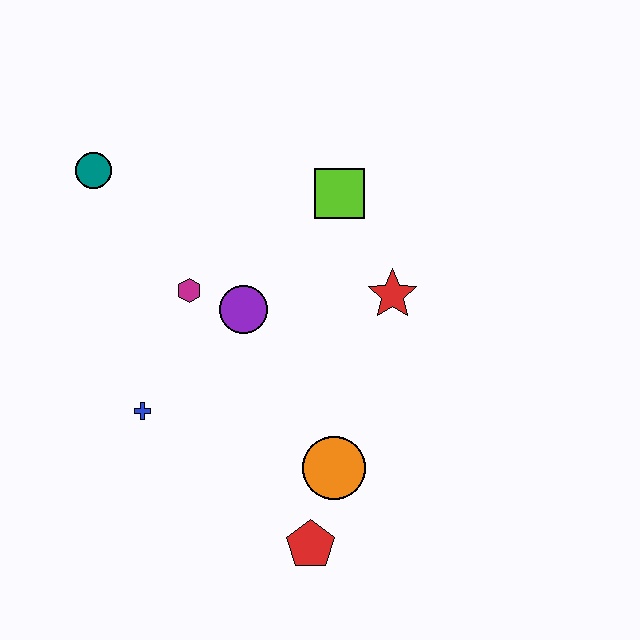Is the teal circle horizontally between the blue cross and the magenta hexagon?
No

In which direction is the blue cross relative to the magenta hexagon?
The blue cross is below the magenta hexagon.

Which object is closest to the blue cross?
The magenta hexagon is closest to the blue cross.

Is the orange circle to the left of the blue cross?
No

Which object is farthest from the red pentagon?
The teal circle is farthest from the red pentagon.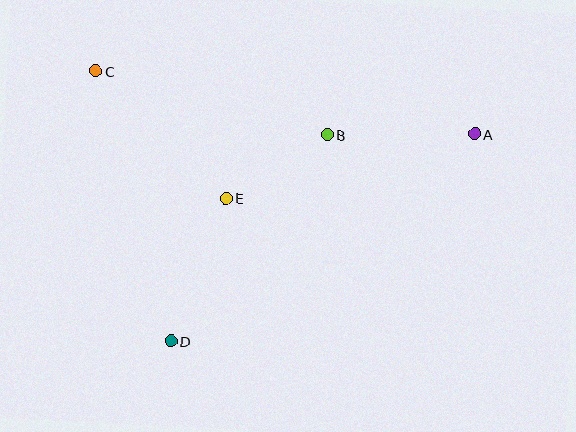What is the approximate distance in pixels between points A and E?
The distance between A and E is approximately 257 pixels.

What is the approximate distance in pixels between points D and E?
The distance between D and E is approximately 153 pixels.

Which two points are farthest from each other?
Points A and C are farthest from each other.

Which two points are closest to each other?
Points B and E are closest to each other.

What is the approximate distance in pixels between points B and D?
The distance between B and D is approximately 259 pixels.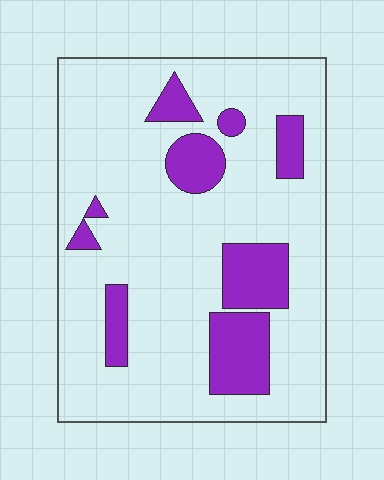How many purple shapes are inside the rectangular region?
9.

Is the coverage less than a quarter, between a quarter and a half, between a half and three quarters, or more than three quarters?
Less than a quarter.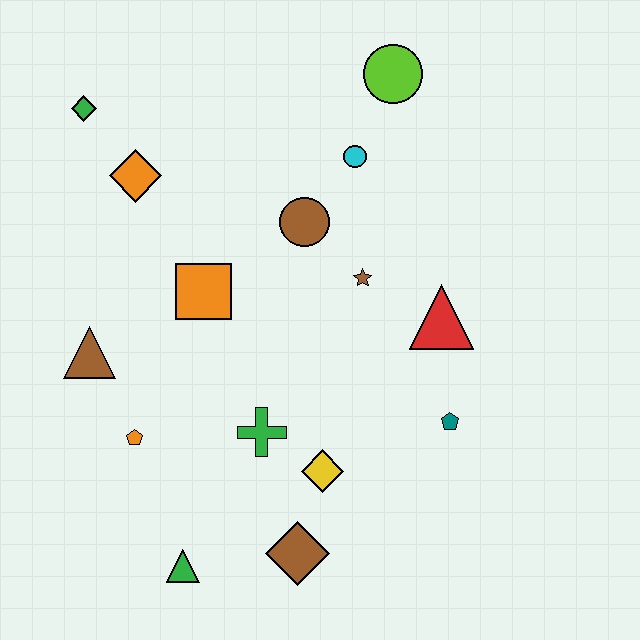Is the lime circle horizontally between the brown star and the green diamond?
No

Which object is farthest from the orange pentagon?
The lime circle is farthest from the orange pentagon.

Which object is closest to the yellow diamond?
The green cross is closest to the yellow diamond.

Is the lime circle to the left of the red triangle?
Yes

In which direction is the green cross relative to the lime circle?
The green cross is below the lime circle.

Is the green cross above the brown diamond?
Yes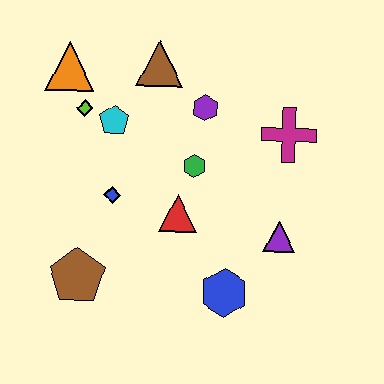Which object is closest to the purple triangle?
The blue hexagon is closest to the purple triangle.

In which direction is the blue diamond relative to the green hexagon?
The blue diamond is to the left of the green hexagon.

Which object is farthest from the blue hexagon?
The orange triangle is farthest from the blue hexagon.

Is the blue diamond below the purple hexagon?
Yes